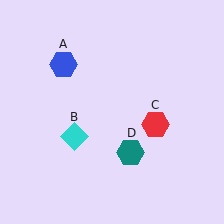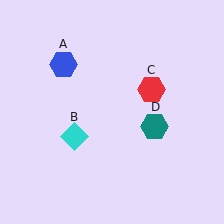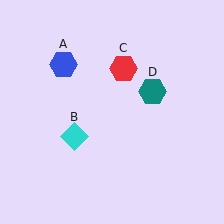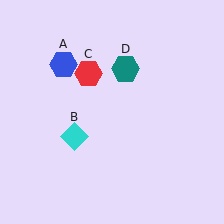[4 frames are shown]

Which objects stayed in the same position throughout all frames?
Blue hexagon (object A) and cyan diamond (object B) remained stationary.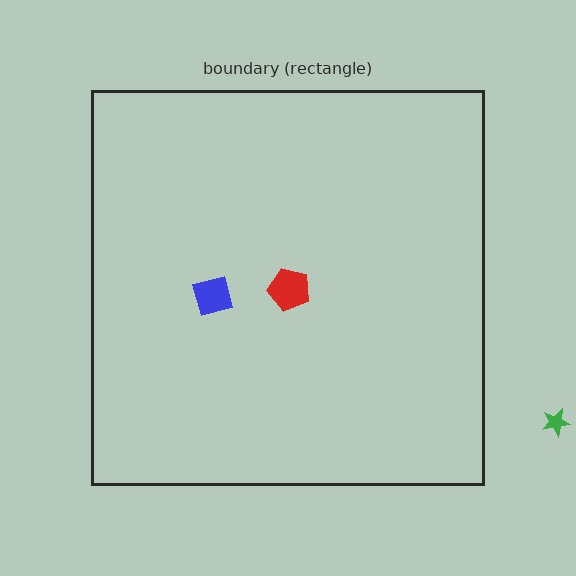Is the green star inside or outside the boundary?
Outside.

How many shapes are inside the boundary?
2 inside, 1 outside.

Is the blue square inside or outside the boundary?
Inside.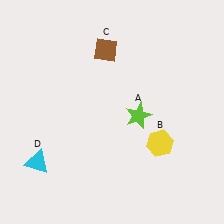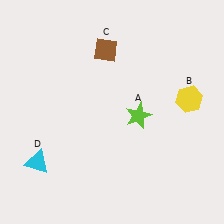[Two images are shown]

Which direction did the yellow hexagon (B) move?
The yellow hexagon (B) moved up.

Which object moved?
The yellow hexagon (B) moved up.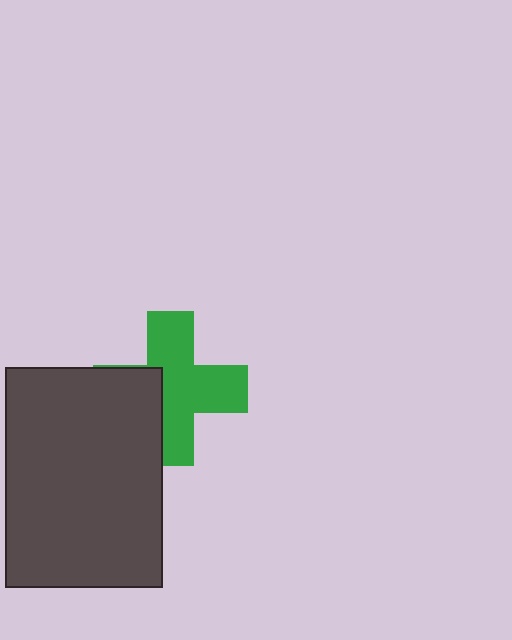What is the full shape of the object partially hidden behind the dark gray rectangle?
The partially hidden object is a green cross.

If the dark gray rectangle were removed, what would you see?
You would see the complete green cross.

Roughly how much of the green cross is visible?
Most of it is visible (roughly 67%).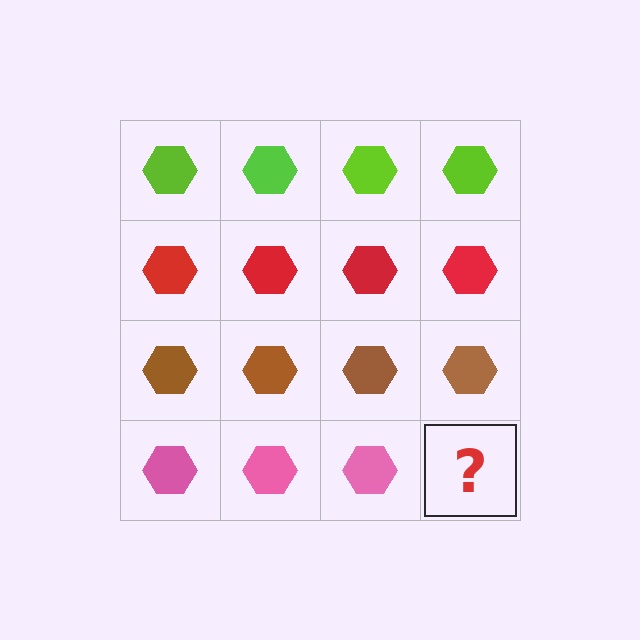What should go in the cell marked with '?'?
The missing cell should contain a pink hexagon.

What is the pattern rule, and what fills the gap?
The rule is that each row has a consistent color. The gap should be filled with a pink hexagon.